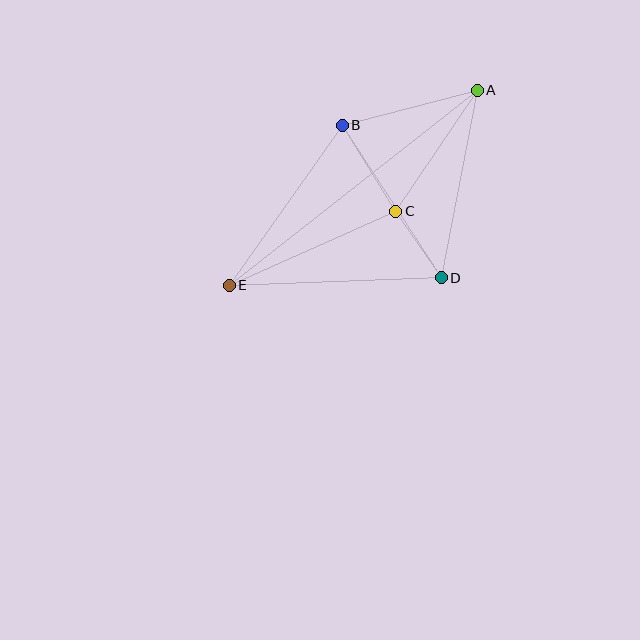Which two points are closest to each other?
Points C and D are closest to each other.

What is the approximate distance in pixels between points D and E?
The distance between D and E is approximately 212 pixels.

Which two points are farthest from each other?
Points A and E are farthest from each other.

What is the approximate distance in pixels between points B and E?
The distance between B and E is approximately 195 pixels.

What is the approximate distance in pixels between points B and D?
The distance between B and D is approximately 181 pixels.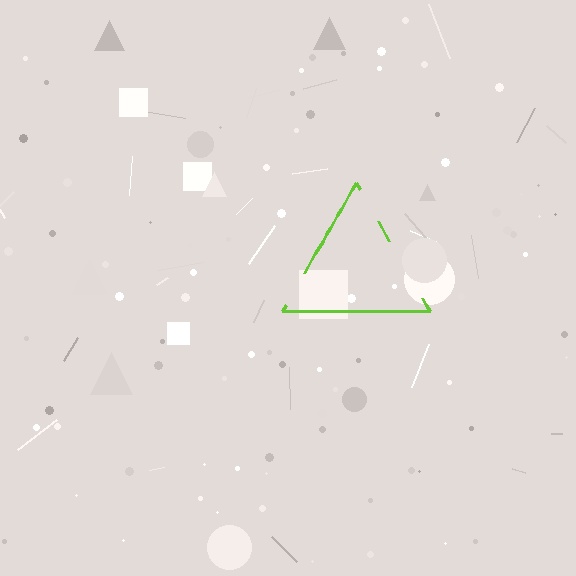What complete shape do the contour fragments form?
The contour fragments form a triangle.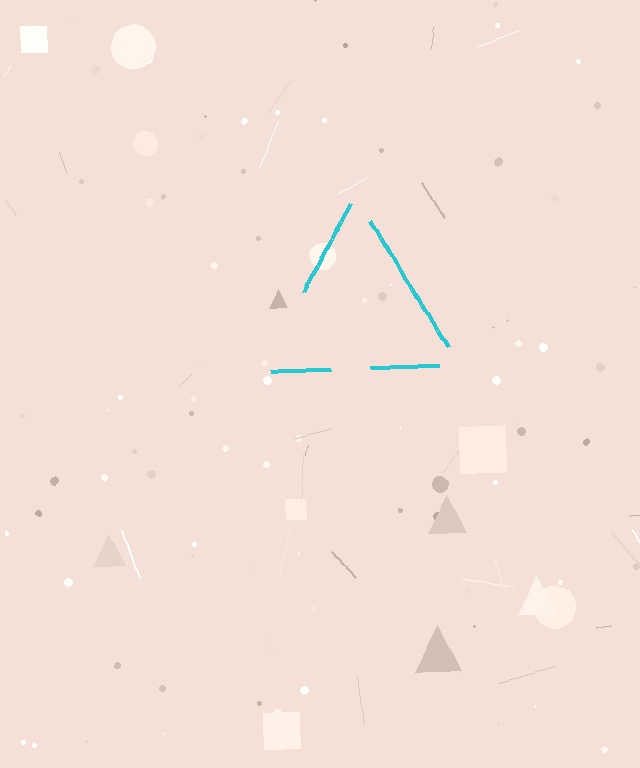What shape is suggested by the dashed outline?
The dashed outline suggests a triangle.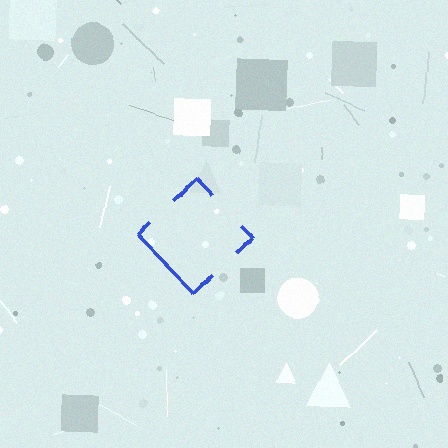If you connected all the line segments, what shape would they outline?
They would outline a diamond.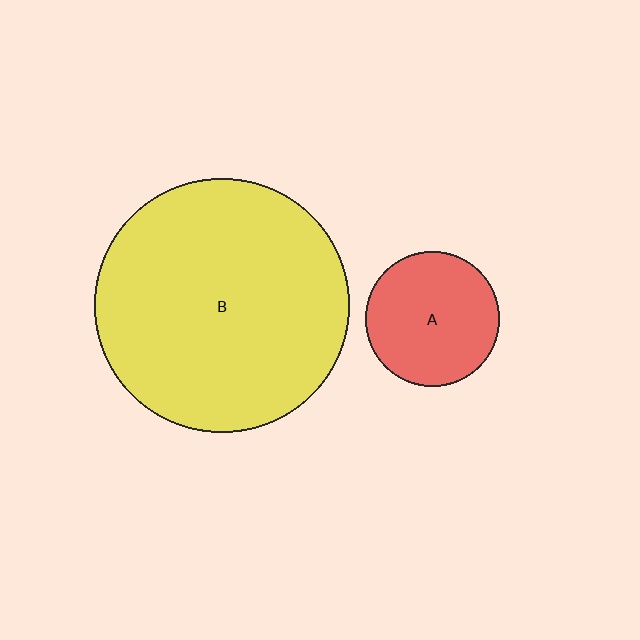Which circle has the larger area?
Circle B (yellow).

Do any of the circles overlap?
No, none of the circles overlap.